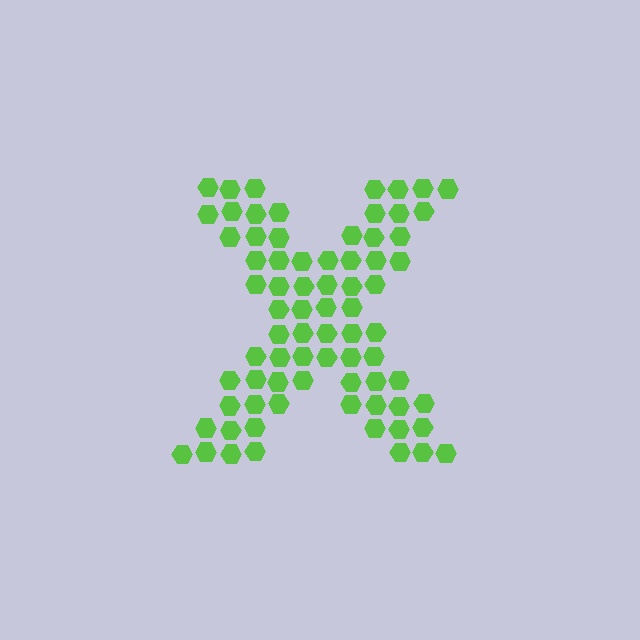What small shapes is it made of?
It is made of small hexagons.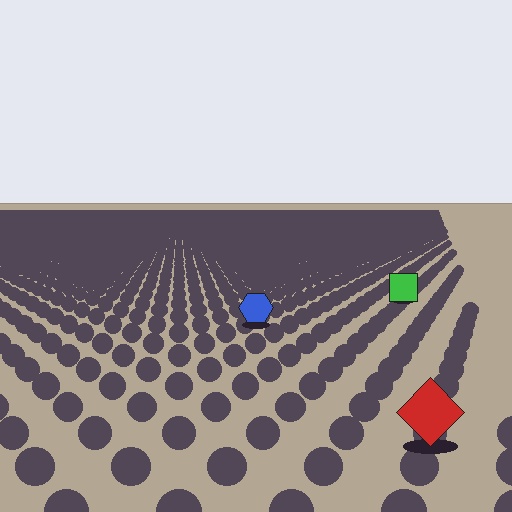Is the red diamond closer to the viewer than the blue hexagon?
Yes. The red diamond is closer — you can tell from the texture gradient: the ground texture is coarser near it.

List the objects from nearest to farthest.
From nearest to farthest: the red diamond, the blue hexagon, the green square.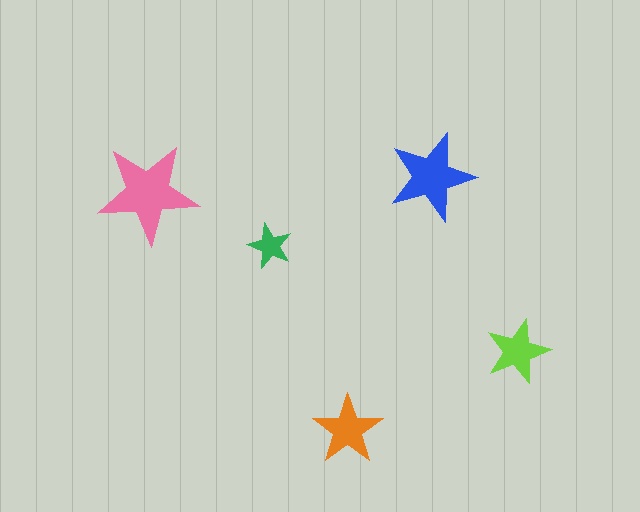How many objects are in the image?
There are 5 objects in the image.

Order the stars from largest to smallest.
the pink one, the blue one, the orange one, the lime one, the green one.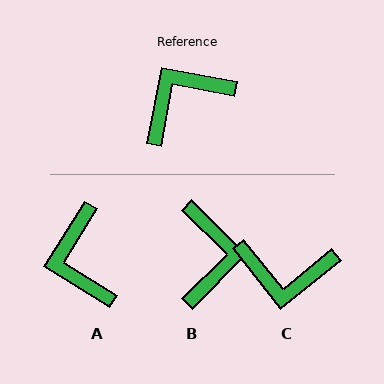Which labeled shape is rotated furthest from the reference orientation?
C, about 140 degrees away.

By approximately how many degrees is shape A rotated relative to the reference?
Approximately 69 degrees counter-clockwise.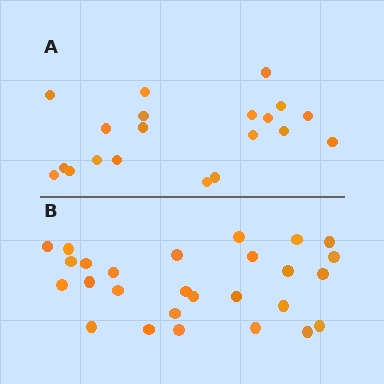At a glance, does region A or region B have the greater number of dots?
Region B (the bottom region) has more dots.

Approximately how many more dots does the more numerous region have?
Region B has roughly 8 or so more dots than region A.